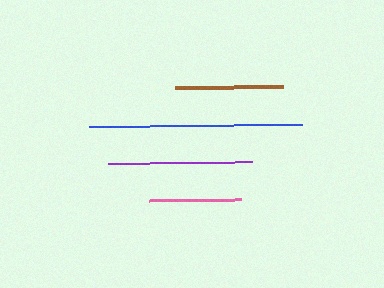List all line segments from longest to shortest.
From longest to shortest: blue, purple, brown, pink.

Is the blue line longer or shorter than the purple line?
The blue line is longer than the purple line.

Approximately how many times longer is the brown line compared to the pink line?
The brown line is approximately 1.2 times the length of the pink line.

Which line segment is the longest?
The blue line is the longest at approximately 213 pixels.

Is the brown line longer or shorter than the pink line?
The brown line is longer than the pink line.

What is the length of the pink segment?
The pink segment is approximately 91 pixels long.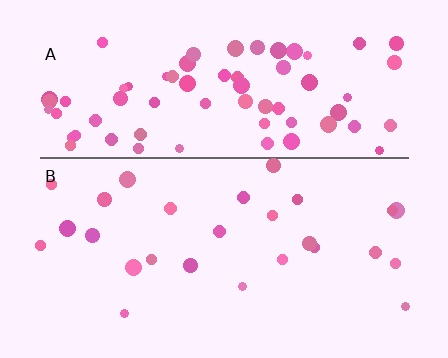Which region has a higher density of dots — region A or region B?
A (the top).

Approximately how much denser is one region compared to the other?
Approximately 2.9× — region A over region B.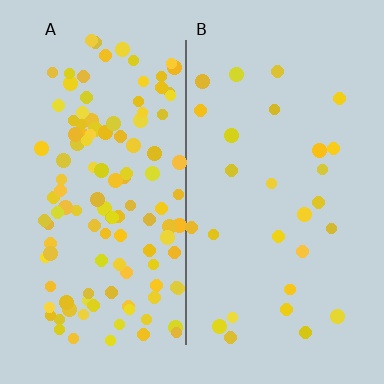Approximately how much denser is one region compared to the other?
Approximately 4.1× — region A over region B.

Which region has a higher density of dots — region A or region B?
A (the left).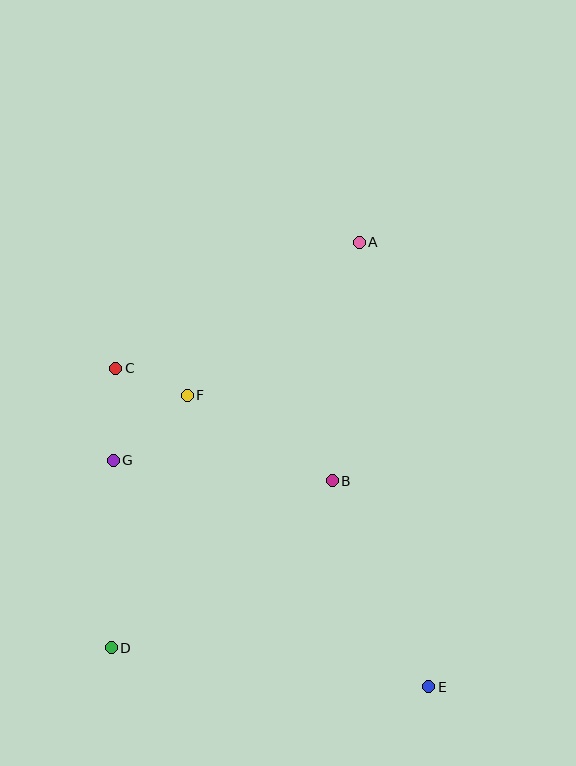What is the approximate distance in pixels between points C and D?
The distance between C and D is approximately 279 pixels.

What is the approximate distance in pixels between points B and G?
The distance between B and G is approximately 220 pixels.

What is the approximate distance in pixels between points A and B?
The distance between A and B is approximately 240 pixels.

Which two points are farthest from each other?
Points A and D are farthest from each other.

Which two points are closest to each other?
Points C and F are closest to each other.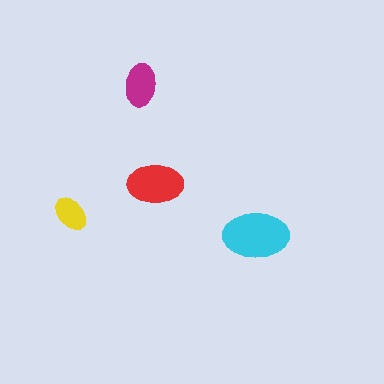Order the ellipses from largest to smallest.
the cyan one, the red one, the magenta one, the yellow one.